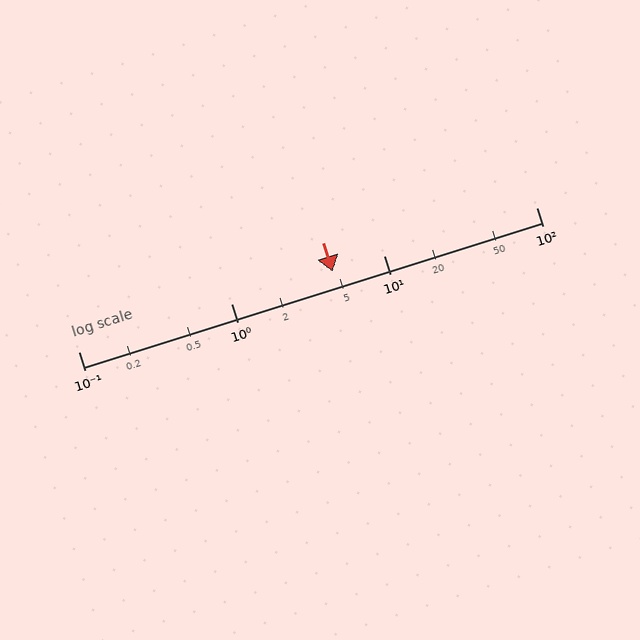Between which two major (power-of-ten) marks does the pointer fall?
The pointer is between 1 and 10.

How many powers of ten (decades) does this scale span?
The scale spans 3 decades, from 0.1 to 100.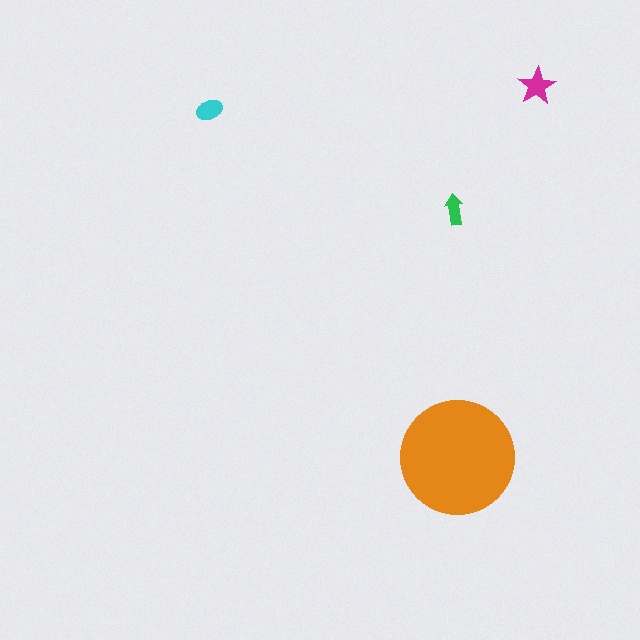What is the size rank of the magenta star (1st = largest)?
2nd.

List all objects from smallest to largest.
The green arrow, the cyan ellipse, the magenta star, the orange circle.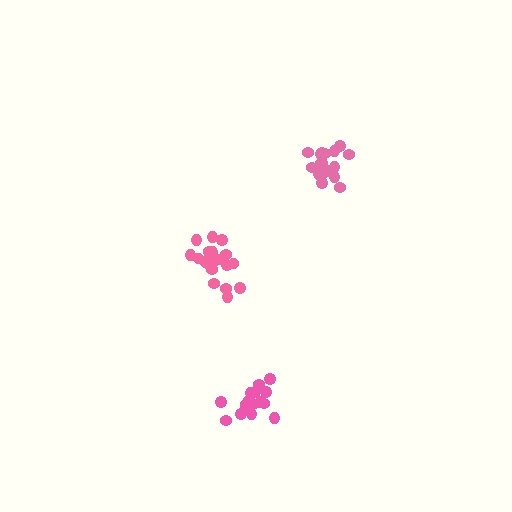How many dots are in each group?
Group 1: 21 dots, Group 2: 16 dots, Group 3: 17 dots (54 total).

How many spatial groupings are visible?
There are 3 spatial groupings.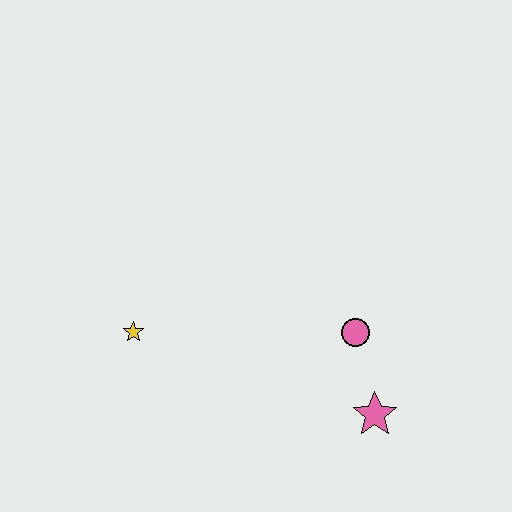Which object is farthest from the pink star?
The yellow star is farthest from the pink star.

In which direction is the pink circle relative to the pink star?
The pink circle is above the pink star.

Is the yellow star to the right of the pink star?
No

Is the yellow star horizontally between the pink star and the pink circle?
No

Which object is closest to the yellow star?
The pink circle is closest to the yellow star.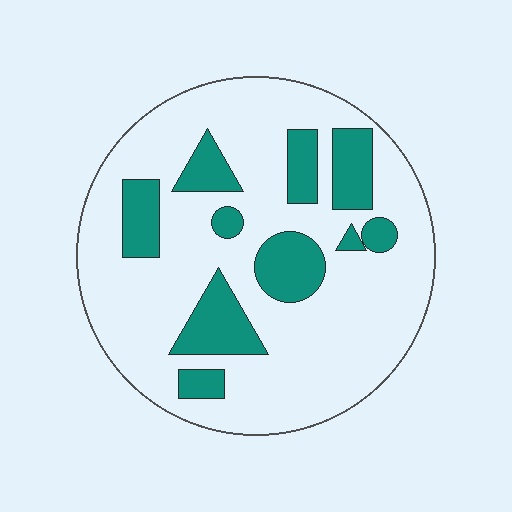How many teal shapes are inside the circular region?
10.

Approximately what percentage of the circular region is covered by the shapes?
Approximately 25%.